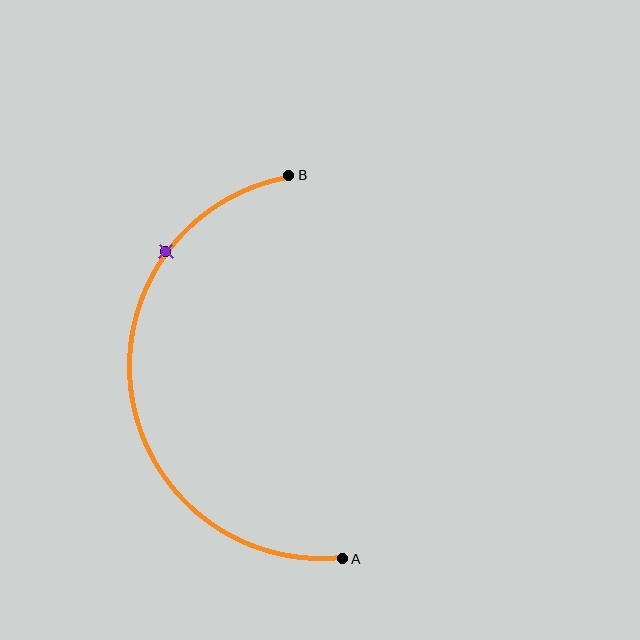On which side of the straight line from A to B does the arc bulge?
The arc bulges to the left of the straight line connecting A and B.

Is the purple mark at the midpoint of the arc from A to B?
No. The purple mark lies on the arc but is closer to endpoint B. The arc midpoint would be at the point on the curve equidistant along the arc from both A and B.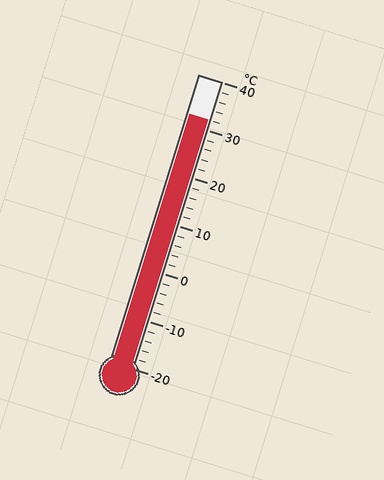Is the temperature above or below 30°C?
The temperature is above 30°C.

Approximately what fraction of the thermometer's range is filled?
The thermometer is filled to approximately 85% of its range.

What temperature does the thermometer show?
The thermometer shows approximately 32°C.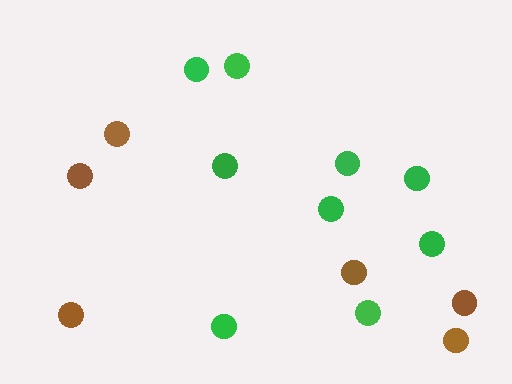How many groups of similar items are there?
There are 2 groups: one group of green circles (9) and one group of brown circles (6).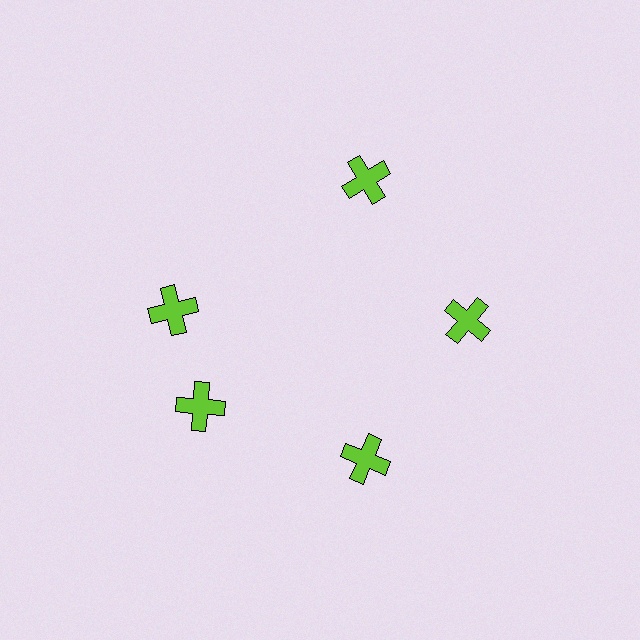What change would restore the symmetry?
The symmetry would be restored by rotating it back into even spacing with its neighbors so that all 5 crosses sit at equal angles and equal distance from the center.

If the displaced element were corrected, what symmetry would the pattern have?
It would have 5-fold rotational symmetry — the pattern would map onto itself every 72 degrees.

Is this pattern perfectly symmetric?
No. The 5 lime crosses are arranged in a ring, but one element near the 10 o'clock position is rotated out of alignment along the ring, breaking the 5-fold rotational symmetry.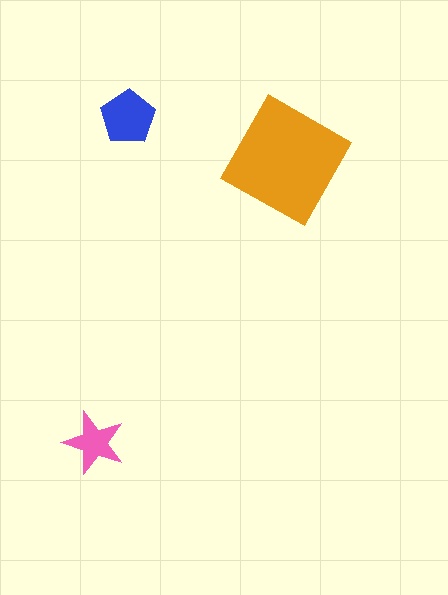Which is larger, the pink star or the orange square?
The orange square.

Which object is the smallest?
The pink star.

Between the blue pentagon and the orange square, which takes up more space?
The orange square.